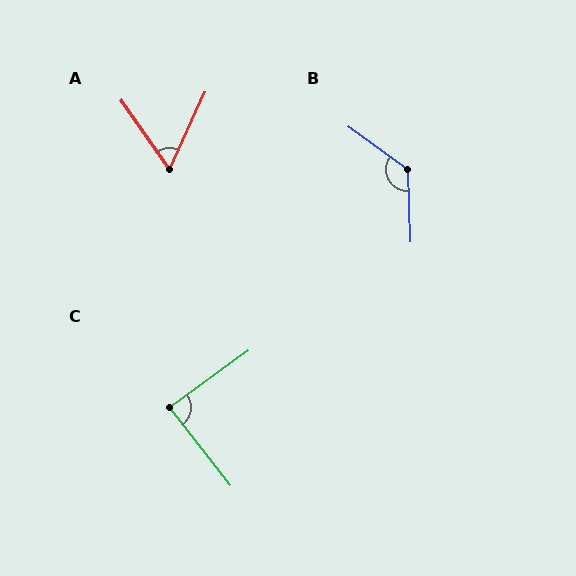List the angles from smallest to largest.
A (60°), C (88°), B (128°).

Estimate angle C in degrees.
Approximately 88 degrees.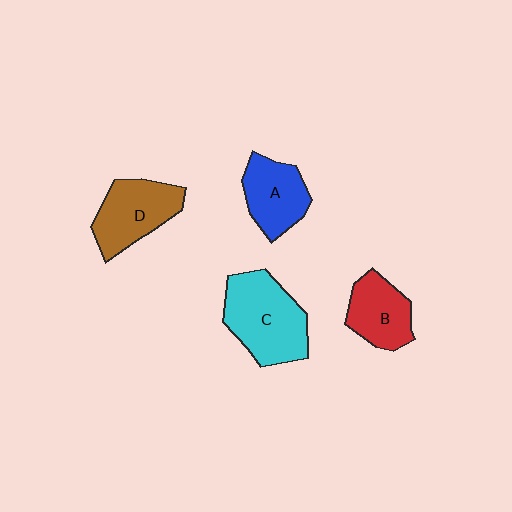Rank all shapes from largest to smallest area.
From largest to smallest: C (cyan), D (brown), A (blue), B (red).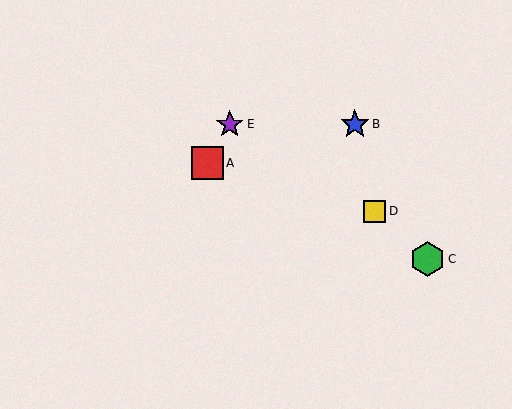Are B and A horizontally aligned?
No, B is at y≈124 and A is at y≈163.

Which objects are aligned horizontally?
Objects B, E are aligned horizontally.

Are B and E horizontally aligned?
Yes, both are at y≈124.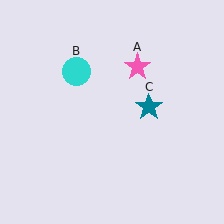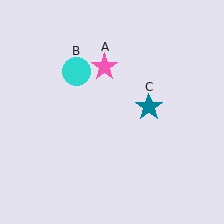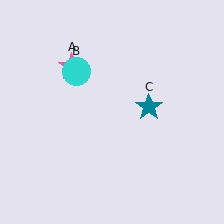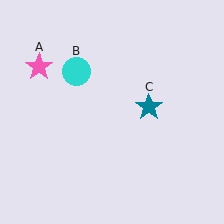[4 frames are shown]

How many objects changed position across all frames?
1 object changed position: pink star (object A).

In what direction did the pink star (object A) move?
The pink star (object A) moved left.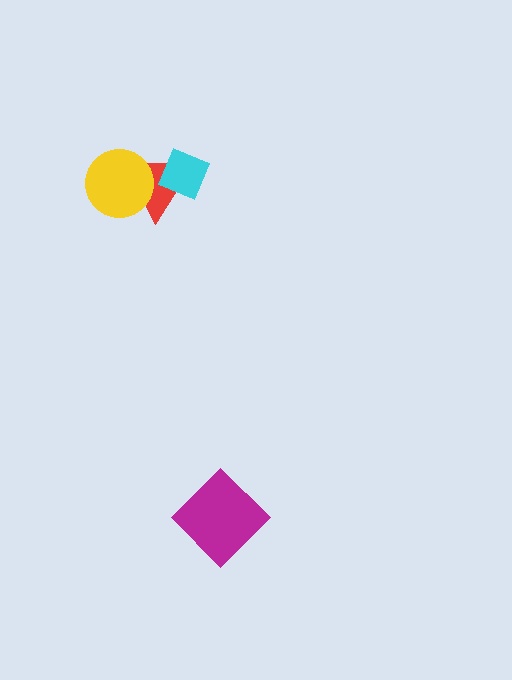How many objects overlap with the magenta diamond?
0 objects overlap with the magenta diamond.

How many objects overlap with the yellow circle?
1 object overlaps with the yellow circle.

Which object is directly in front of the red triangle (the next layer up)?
The cyan diamond is directly in front of the red triangle.